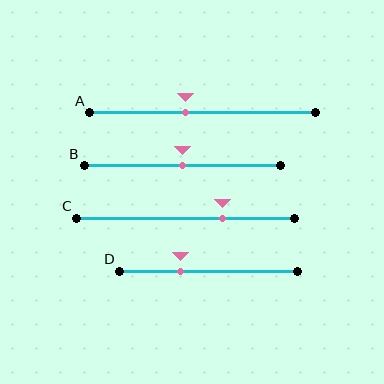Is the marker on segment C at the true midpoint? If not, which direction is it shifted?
No, the marker on segment C is shifted to the right by about 17% of the segment length.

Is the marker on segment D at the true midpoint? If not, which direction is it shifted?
No, the marker on segment D is shifted to the left by about 16% of the segment length.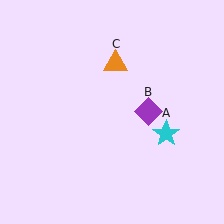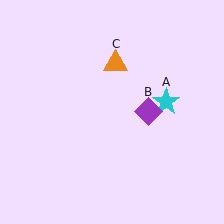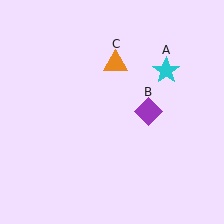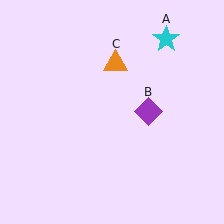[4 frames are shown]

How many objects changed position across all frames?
1 object changed position: cyan star (object A).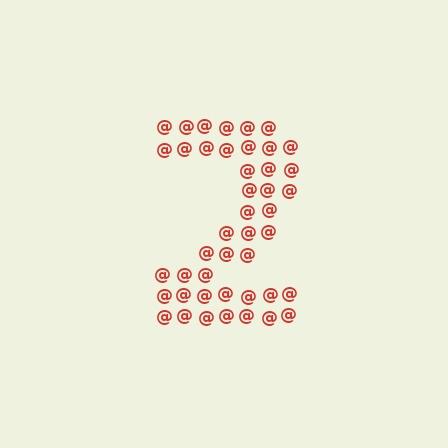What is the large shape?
The large shape is the digit 2.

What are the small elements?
The small elements are at signs.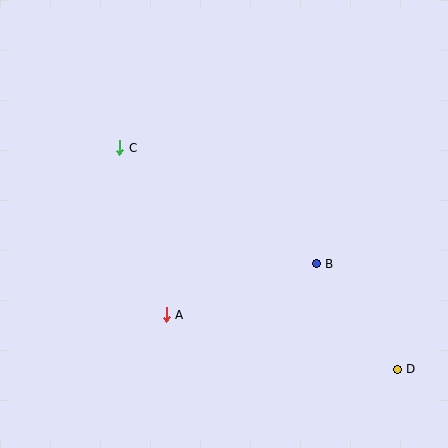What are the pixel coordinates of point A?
Point A is at (166, 315).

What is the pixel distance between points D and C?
The distance between D and C is 355 pixels.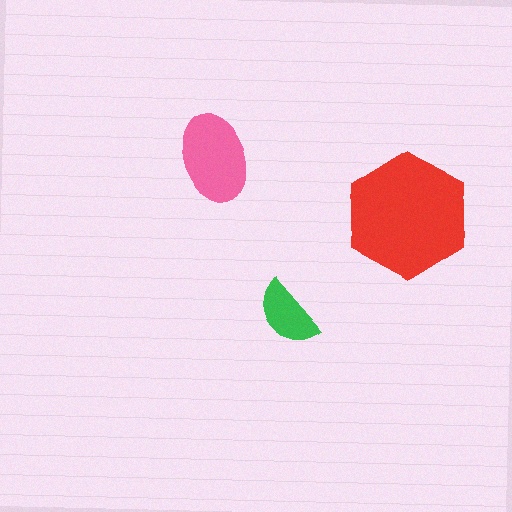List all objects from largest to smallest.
The red hexagon, the pink ellipse, the green semicircle.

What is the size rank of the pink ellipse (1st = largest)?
2nd.